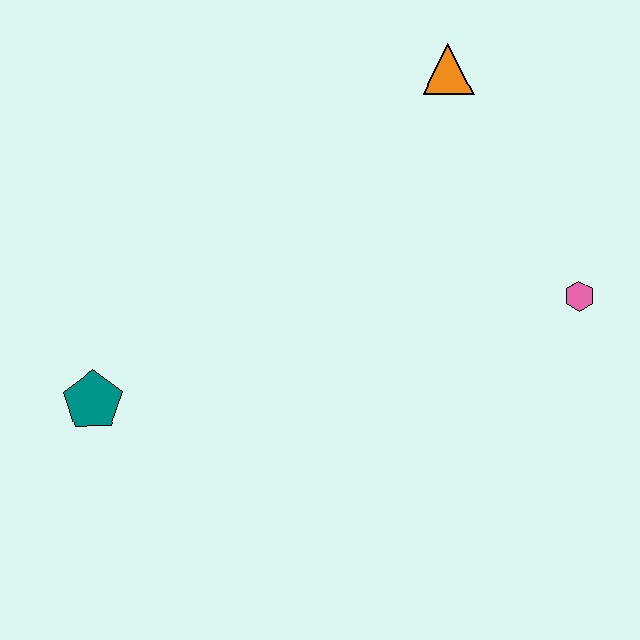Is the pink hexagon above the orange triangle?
No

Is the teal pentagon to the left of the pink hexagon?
Yes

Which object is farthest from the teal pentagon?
The pink hexagon is farthest from the teal pentagon.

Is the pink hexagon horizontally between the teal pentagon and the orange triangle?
No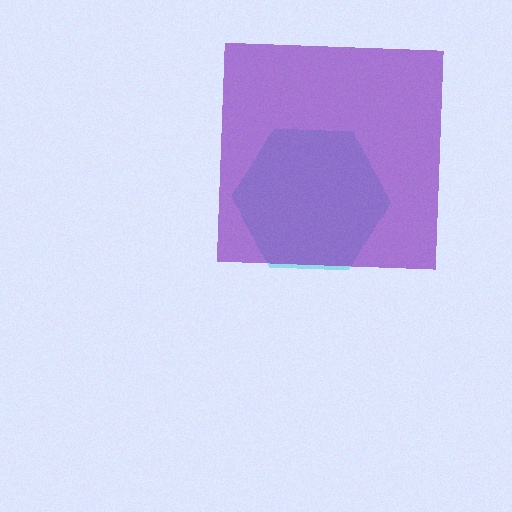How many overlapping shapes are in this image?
There are 2 overlapping shapes in the image.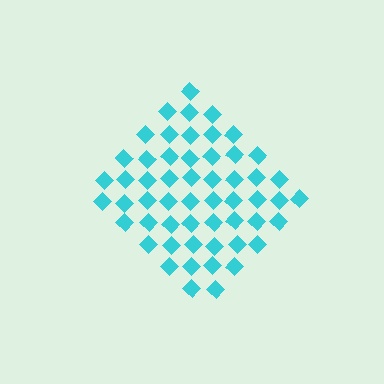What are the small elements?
The small elements are diamonds.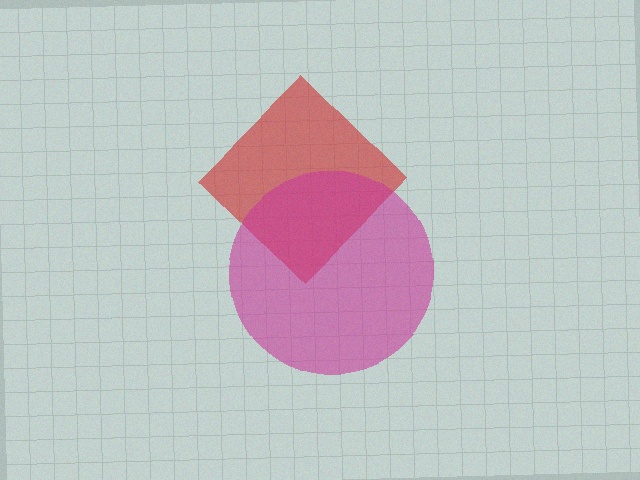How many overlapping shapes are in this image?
There are 2 overlapping shapes in the image.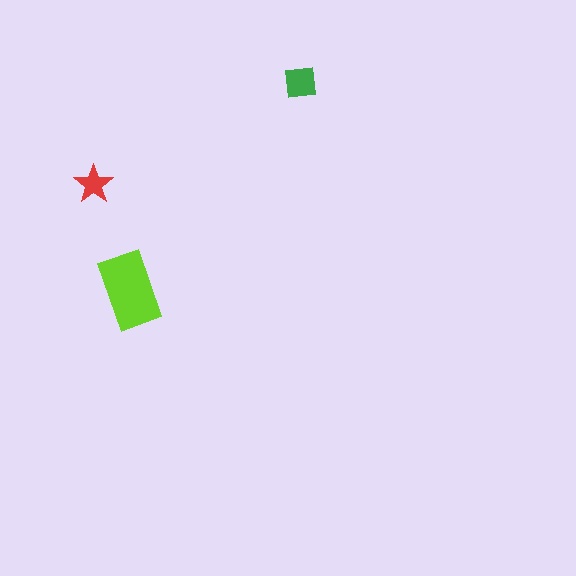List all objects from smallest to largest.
The red star, the green square, the lime rectangle.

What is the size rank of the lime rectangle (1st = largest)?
1st.